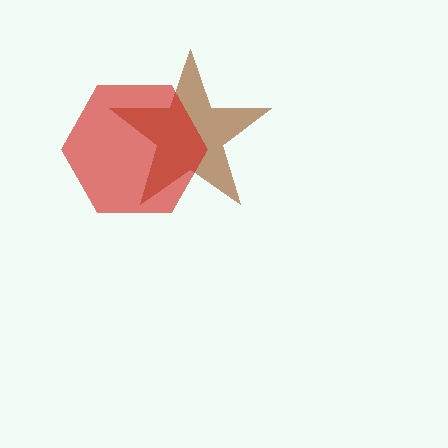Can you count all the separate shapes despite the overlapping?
Yes, there are 2 separate shapes.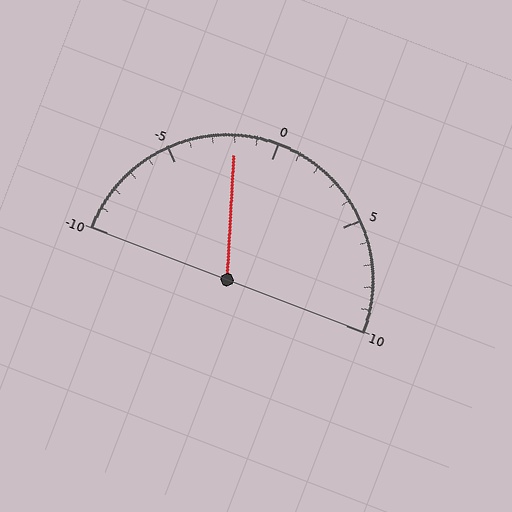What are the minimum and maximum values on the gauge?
The gauge ranges from -10 to 10.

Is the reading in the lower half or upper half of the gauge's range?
The reading is in the lower half of the range (-10 to 10).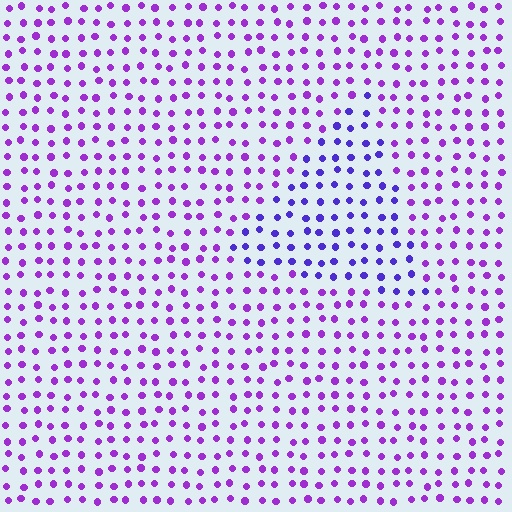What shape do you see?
I see a triangle.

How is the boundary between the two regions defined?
The boundary is defined purely by a slight shift in hue (about 30 degrees). Spacing, size, and orientation are identical on both sides.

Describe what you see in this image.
The image is filled with small purple elements in a uniform arrangement. A triangle-shaped region is visible where the elements are tinted to a slightly different hue, forming a subtle color boundary.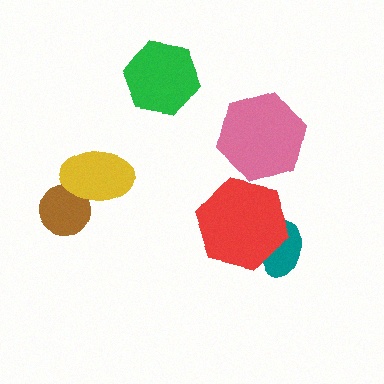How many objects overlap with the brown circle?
1 object overlaps with the brown circle.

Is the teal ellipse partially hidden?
Yes, it is partially covered by another shape.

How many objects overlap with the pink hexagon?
0 objects overlap with the pink hexagon.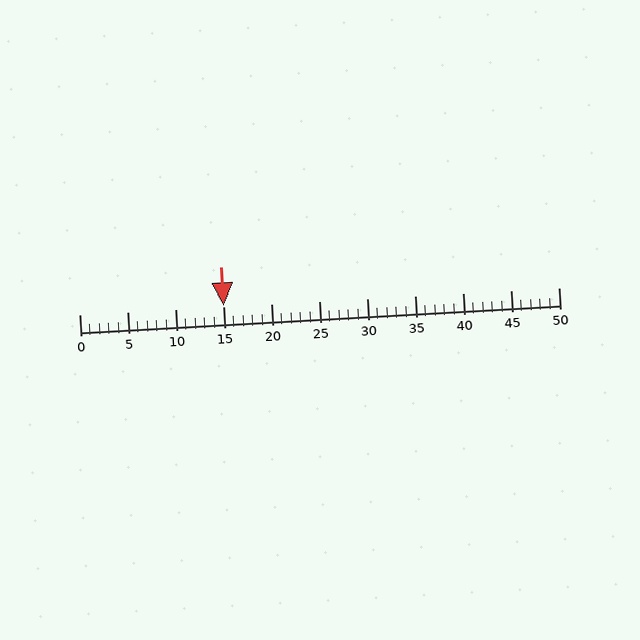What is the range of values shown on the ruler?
The ruler shows values from 0 to 50.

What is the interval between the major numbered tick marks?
The major tick marks are spaced 5 units apart.